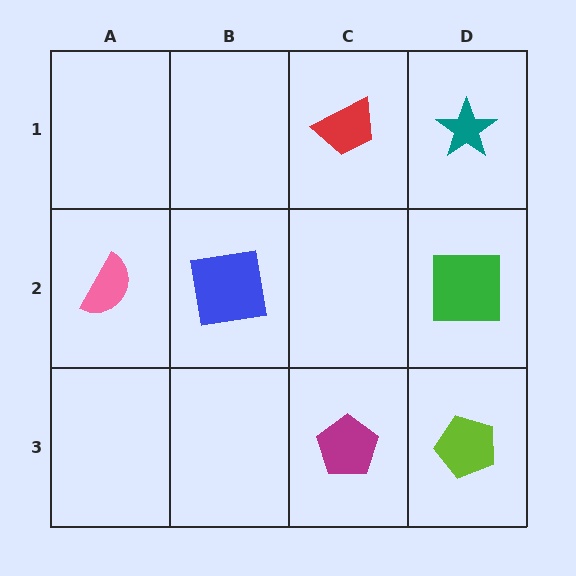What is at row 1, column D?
A teal star.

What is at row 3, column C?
A magenta pentagon.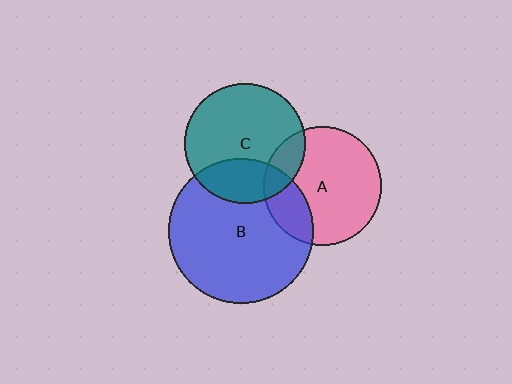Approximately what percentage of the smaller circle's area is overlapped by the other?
Approximately 25%.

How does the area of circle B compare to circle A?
Approximately 1.5 times.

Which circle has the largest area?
Circle B (blue).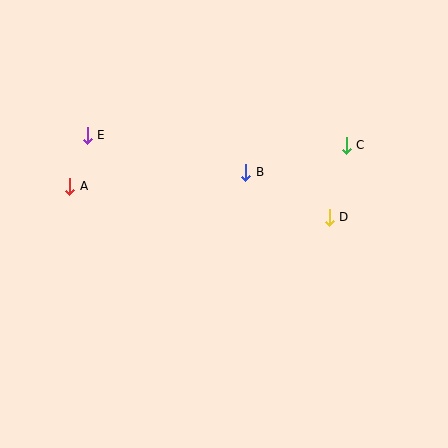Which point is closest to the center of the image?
Point B at (246, 172) is closest to the center.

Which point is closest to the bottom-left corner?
Point A is closest to the bottom-left corner.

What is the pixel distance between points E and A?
The distance between E and A is 54 pixels.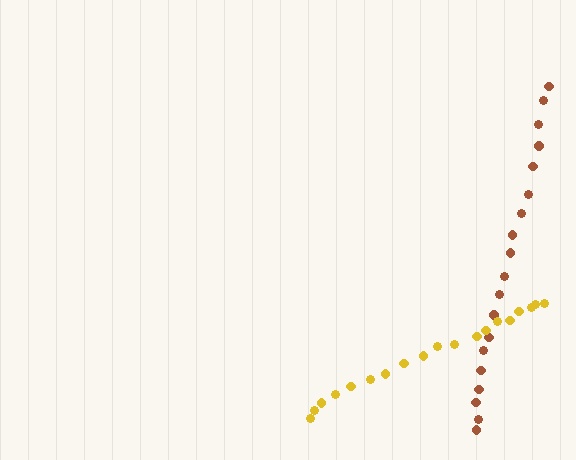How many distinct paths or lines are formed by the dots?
There are 2 distinct paths.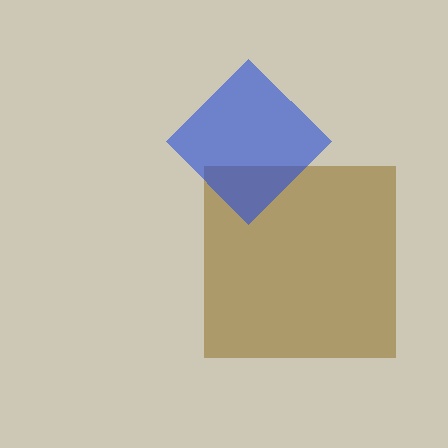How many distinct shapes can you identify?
There are 2 distinct shapes: a brown square, a blue diamond.